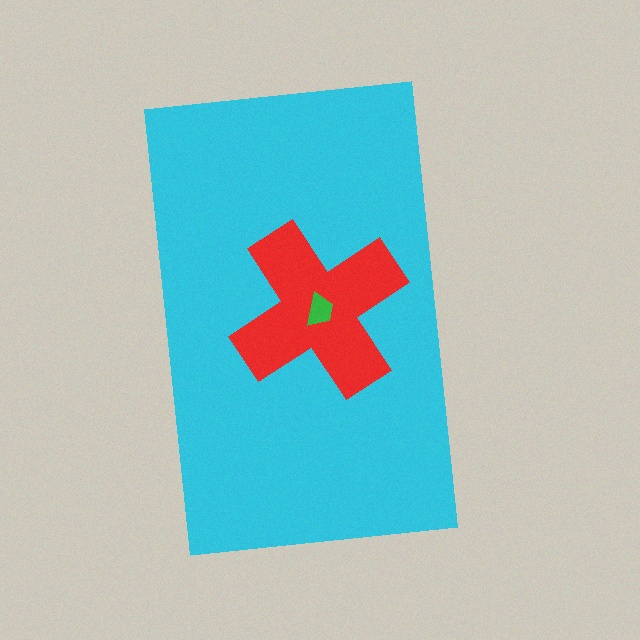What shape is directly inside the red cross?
The green trapezoid.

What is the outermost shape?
The cyan rectangle.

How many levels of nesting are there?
3.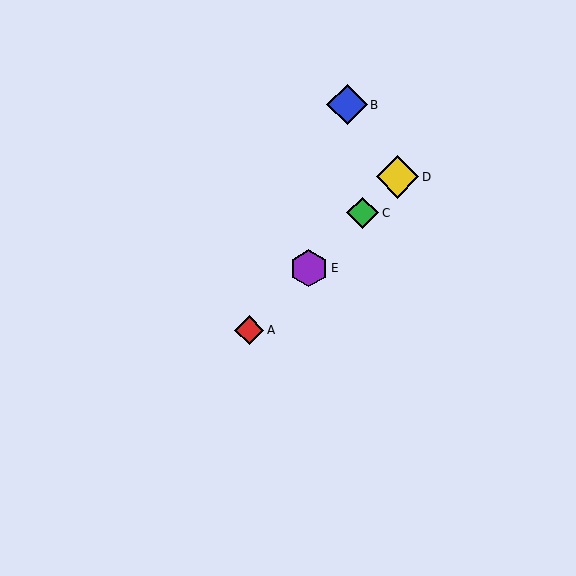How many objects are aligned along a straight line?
4 objects (A, C, D, E) are aligned along a straight line.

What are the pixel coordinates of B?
Object B is at (347, 105).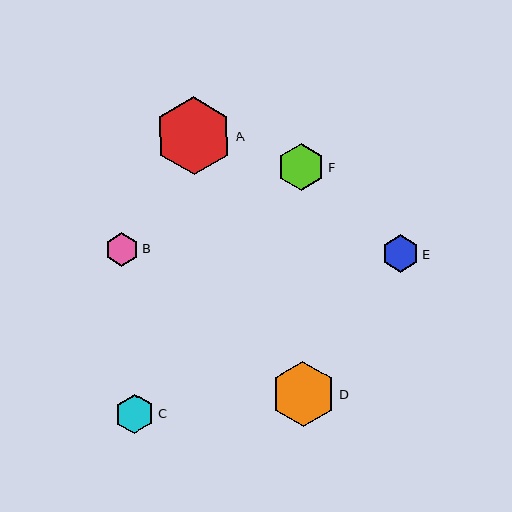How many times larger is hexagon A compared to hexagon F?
Hexagon A is approximately 1.7 times the size of hexagon F.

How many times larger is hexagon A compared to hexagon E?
Hexagon A is approximately 2.1 times the size of hexagon E.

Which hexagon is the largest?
Hexagon A is the largest with a size of approximately 78 pixels.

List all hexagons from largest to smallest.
From largest to smallest: A, D, F, C, E, B.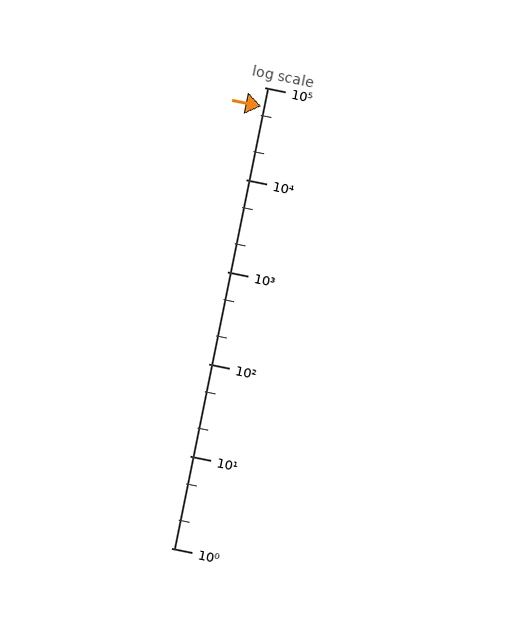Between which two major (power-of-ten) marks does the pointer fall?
The pointer is between 10000 and 100000.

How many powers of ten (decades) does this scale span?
The scale spans 5 decades, from 1 to 100000.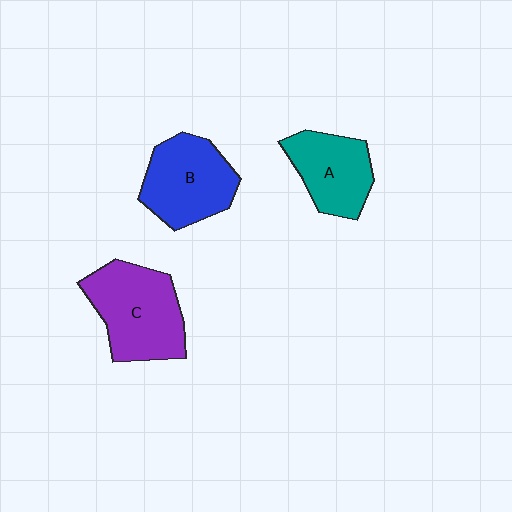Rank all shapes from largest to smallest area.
From largest to smallest: C (purple), B (blue), A (teal).